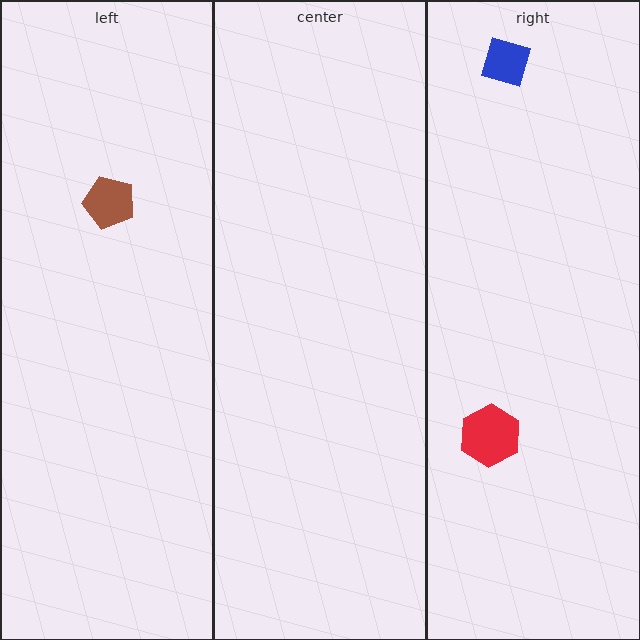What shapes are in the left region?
The brown pentagon.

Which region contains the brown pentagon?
The left region.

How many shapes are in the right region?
2.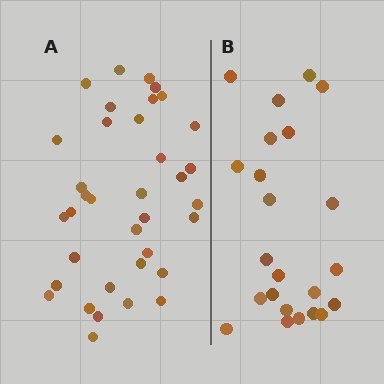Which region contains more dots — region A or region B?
Region A (the left region) has more dots.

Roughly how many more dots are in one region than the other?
Region A has approximately 15 more dots than region B.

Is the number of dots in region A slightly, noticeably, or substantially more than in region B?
Region A has substantially more. The ratio is roughly 1.6 to 1.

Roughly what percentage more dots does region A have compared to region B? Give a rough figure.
About 55% more.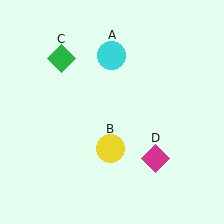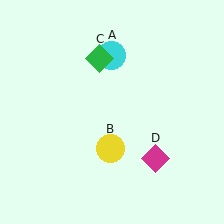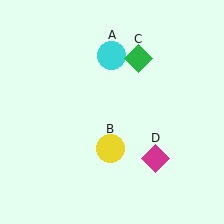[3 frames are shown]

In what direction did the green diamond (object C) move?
The green diamond (object C) moved right.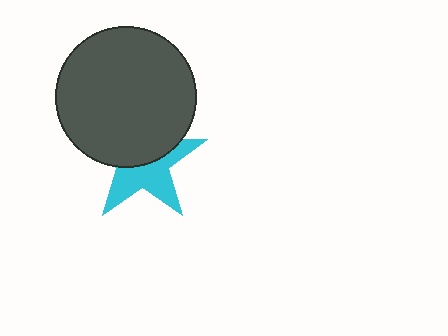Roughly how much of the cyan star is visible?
About half of it is visible (roughly 50%).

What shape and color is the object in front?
The object in front is a dark gray circle.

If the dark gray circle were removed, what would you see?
You would see the complete cyan star.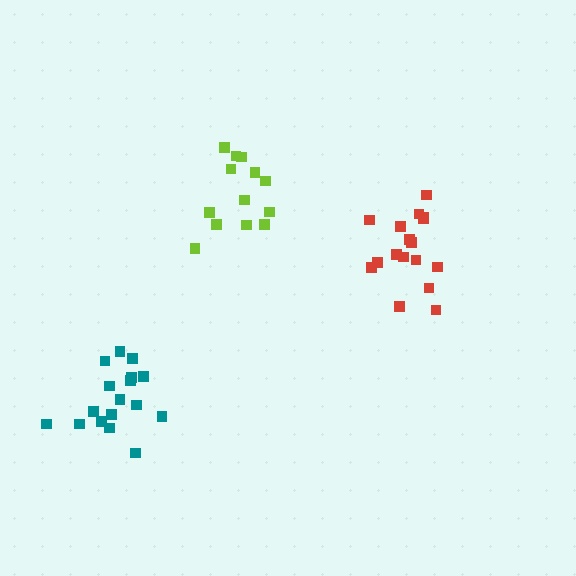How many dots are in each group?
Group 1: 17 dots, Group 2: 13 dots, Group 3: 18 dots (48 total).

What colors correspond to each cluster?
The clusters are colored: red, lime, teal.